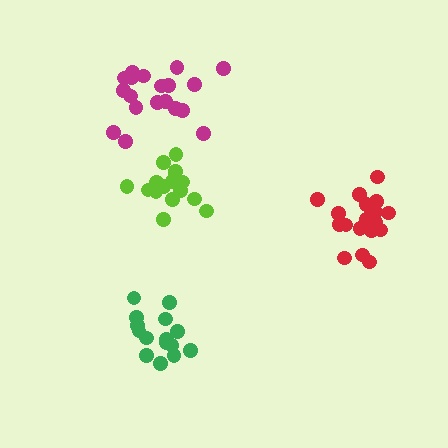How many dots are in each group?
Group 1: 17 dots, Group 2: 15 dots, Group 3: 19 dots, Group 4: 18 dots (69 total).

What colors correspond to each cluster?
The clusters are colored: lime, green, magenta, red.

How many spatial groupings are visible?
There are 4 spatial groupings.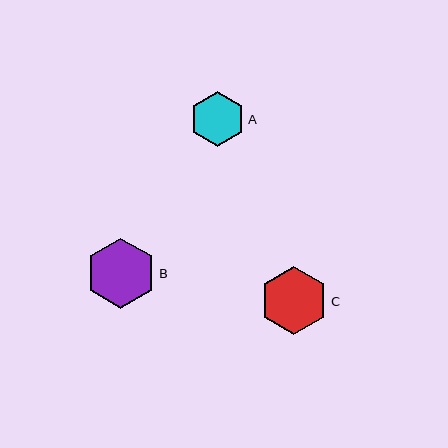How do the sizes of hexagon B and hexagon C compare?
Hexagon B and hexagon C are approximately the same size.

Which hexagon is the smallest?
Hexagon A is the smallest with a size of approximately 55 pixels.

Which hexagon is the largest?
Hexagon B is the largest with a size of approximately 70 pixels.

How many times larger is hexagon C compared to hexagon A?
Hexagon C is approximately 1.2 times the size of hexagon A.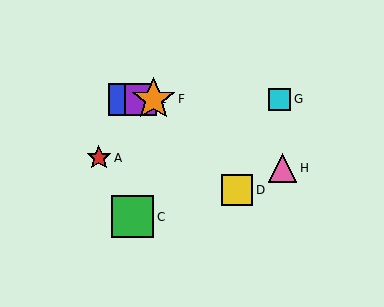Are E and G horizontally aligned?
Yes, both are at y≈99.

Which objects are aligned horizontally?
Objects B, E, F, G are aligned horizontally.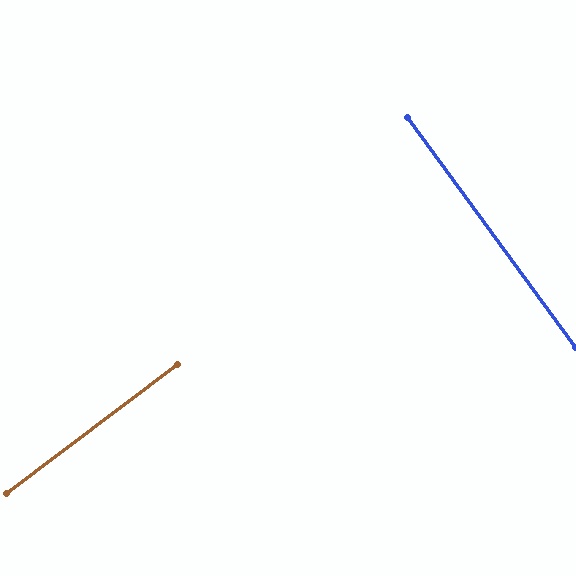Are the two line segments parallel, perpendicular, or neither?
Perpendicular — they meet at approximately 89°.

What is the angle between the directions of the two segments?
Approximately 89 degrees.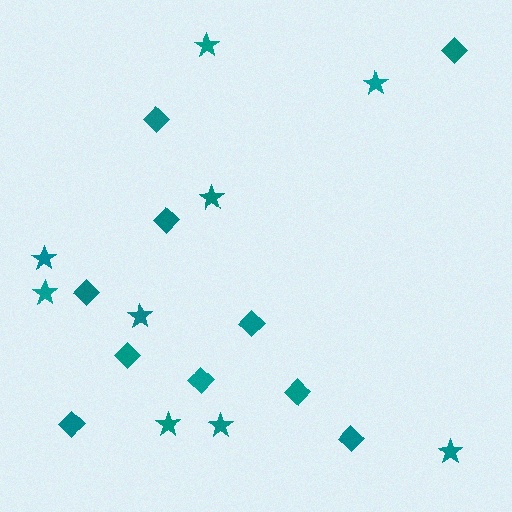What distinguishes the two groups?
There are 2 groups: one group of diamonds (10) and one group of stars (9).